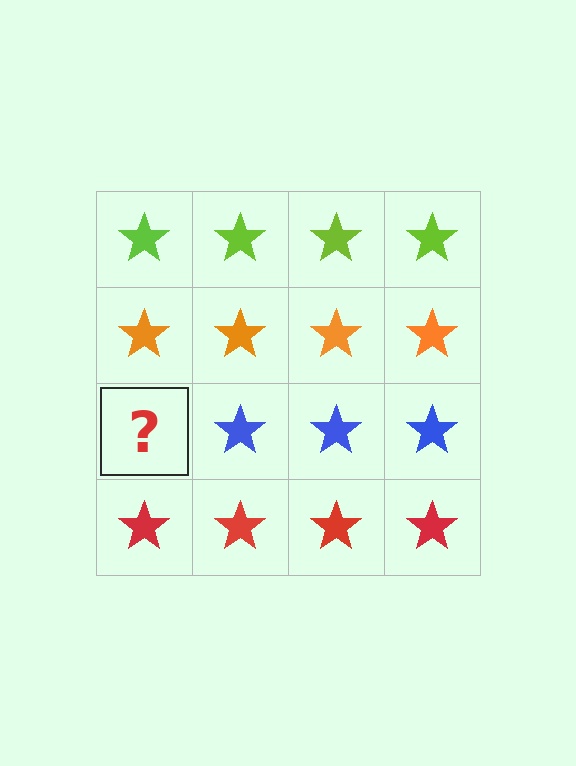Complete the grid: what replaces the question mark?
The question mark should be replaced with a blue star.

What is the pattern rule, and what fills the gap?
The rule is that each row has a consistent color. The gap should be filled with a blue star.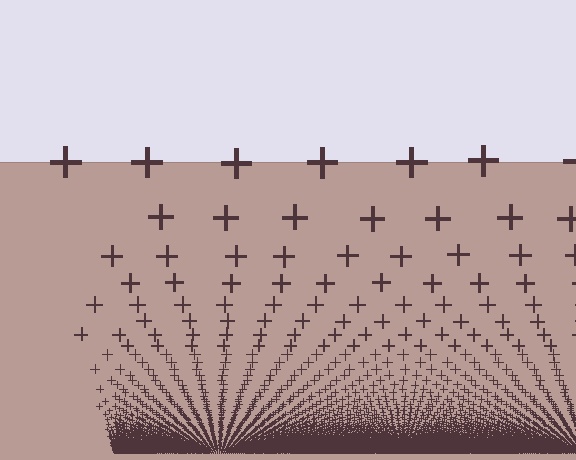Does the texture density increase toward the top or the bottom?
Density increases toward the bottom.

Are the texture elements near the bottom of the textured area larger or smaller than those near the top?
Smaller. The gradient is inverted — elements near the bottom are smaller and denser.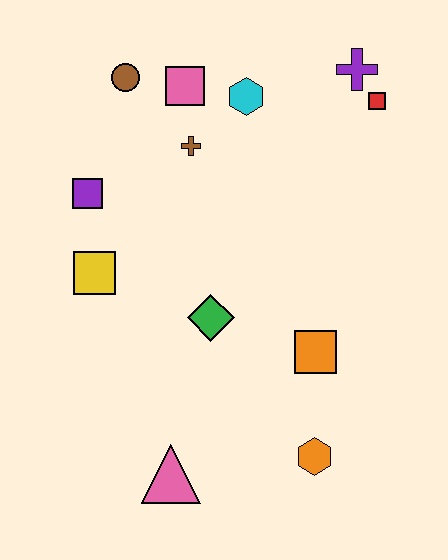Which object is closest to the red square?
The purple cross is closest to the red square.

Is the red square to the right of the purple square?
Yes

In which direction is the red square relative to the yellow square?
The red square is to the right of the yellow square.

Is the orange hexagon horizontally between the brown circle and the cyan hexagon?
No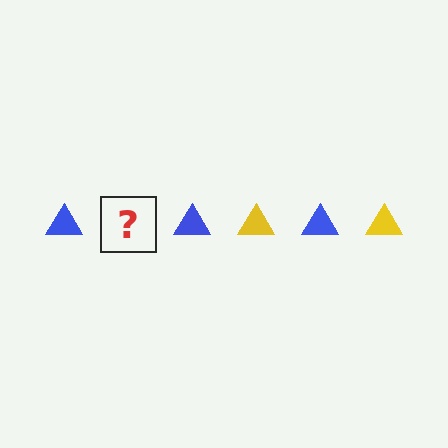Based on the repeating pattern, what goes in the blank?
The blank should be a yellow triangle.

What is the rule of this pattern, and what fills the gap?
The rule is that the pattern cycles through blue, yellow triangles. The gap should be filled with a yellow triangle.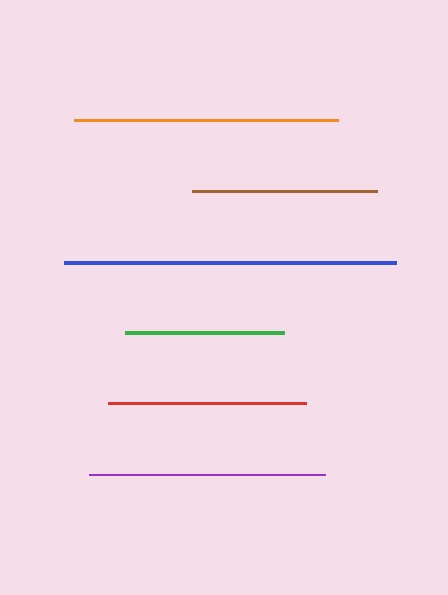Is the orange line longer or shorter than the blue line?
The blue line is longer than the orange line.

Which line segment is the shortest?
The green line is the shortest at approximately 159 pixels.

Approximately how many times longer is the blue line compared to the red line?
The blue line is approximately 1.7 times the length of the red line.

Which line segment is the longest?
The blue line is the longest at approximately 331 pixels.